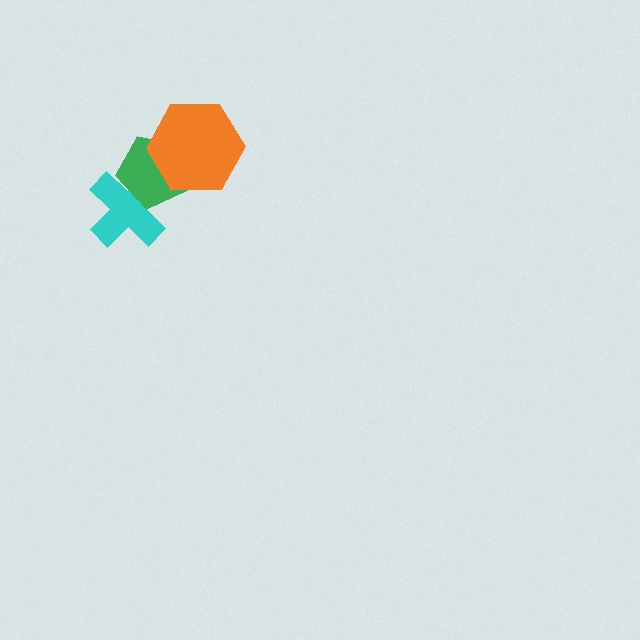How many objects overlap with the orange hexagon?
1 object overlaps with the orange hexagon.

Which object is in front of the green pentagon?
The orange hexagon is in front of the green pentagon.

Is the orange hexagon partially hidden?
No, no other shape covers it.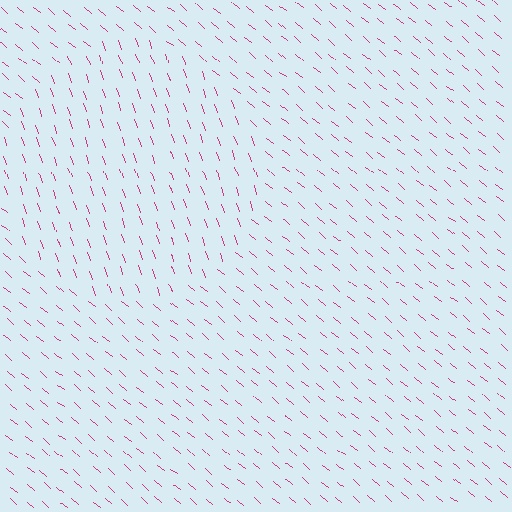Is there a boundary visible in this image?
Yes, there is a texture boundary formed by a change in line orientation.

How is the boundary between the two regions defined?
The boundary is defined purely by a change in line orientation (approximately 31 degrees difference). All lines are the same color and thickness.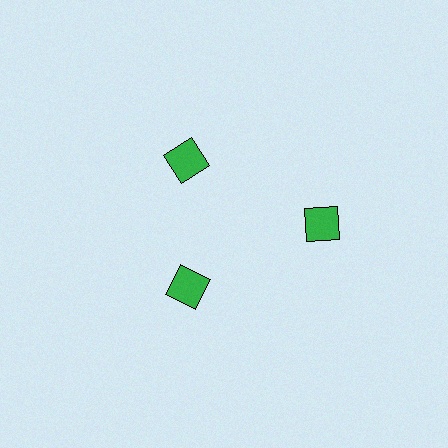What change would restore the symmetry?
The symmetry would be restored by moving it inward, back onto the ring so that all 3 squares sit at equal angles and equal distance from the center.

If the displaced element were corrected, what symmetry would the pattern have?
It would have 3-fold rotational symmetry — the pattern would map onto itself every 120 degrees.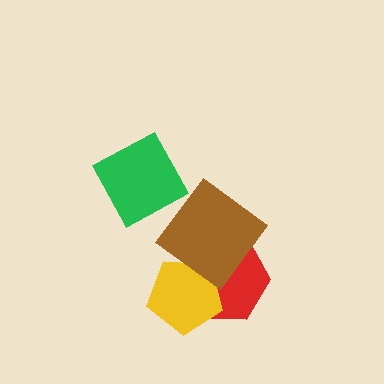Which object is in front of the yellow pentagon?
The brown diamond is in front of the yellow pentagon.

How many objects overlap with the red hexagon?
2 objects overlap with the red hexagon.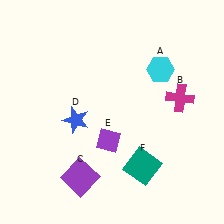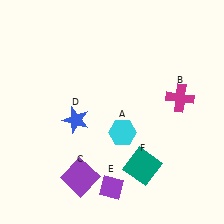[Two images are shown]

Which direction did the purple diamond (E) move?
The purple diamond (E) moved down.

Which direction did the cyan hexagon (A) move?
The cyan hexagon (A) moved down.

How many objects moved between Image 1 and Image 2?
2 objects moved between the two images.